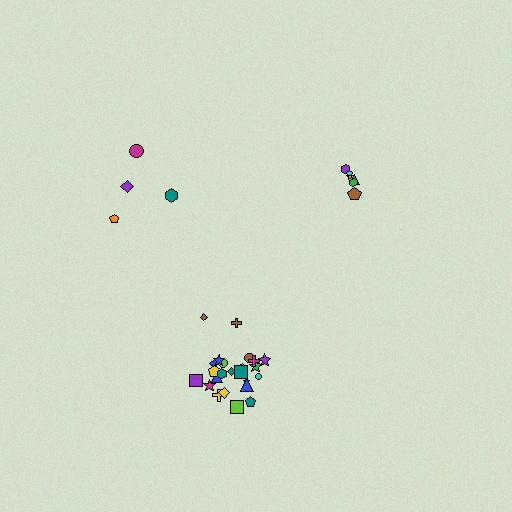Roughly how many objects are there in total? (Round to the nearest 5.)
Roughly 35 objects in total.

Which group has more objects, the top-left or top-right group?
The top-right group.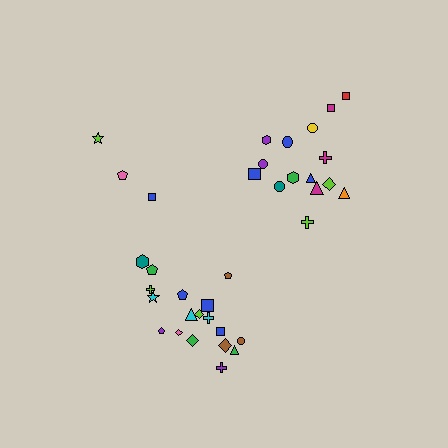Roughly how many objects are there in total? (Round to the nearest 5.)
Roughly 35 objects in total.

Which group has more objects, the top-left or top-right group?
The top-right group.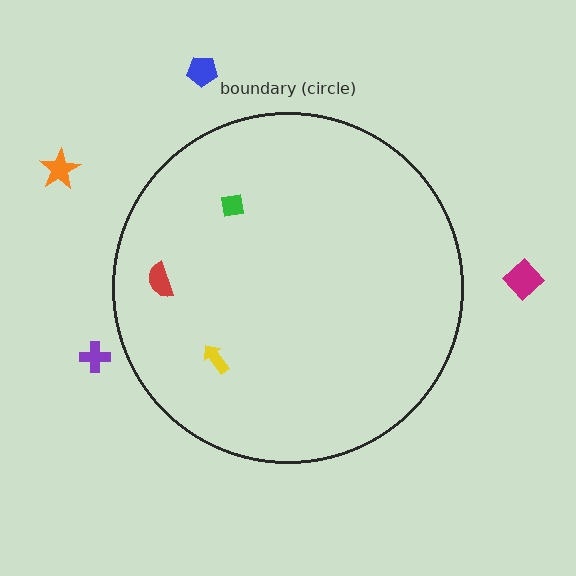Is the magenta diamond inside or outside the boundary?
Outside.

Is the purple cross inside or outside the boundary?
Outside.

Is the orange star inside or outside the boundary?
Outside.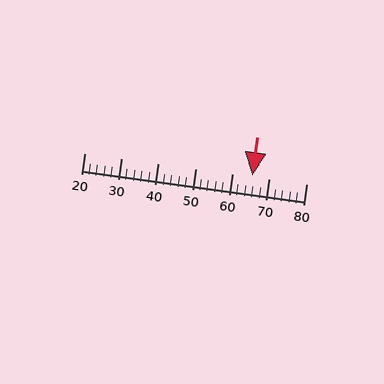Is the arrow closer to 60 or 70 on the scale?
The arrow is closer to 70.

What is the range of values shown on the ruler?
The ruler shows values from 20 to 80.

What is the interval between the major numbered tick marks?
The major tick marks are spaced 10 units apart.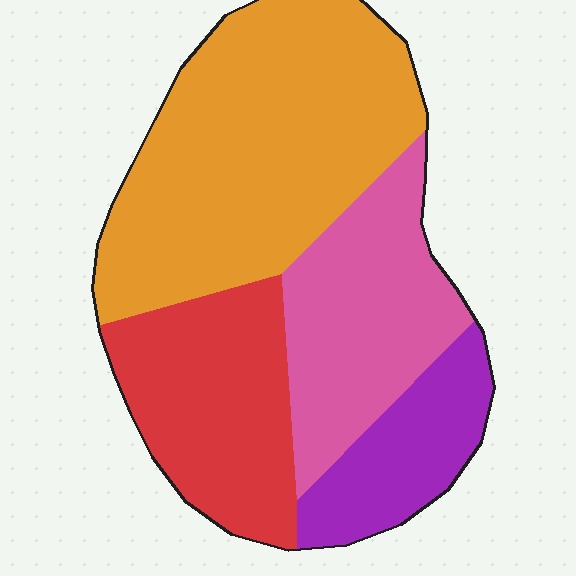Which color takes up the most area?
Orange, at roughly 40%.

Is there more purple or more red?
Red.